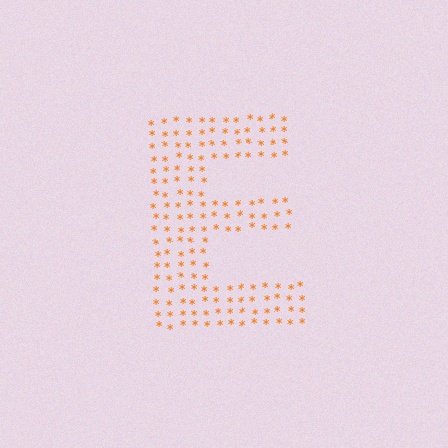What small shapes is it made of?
It is made of small asterisks.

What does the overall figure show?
The overall figure shows the letter E.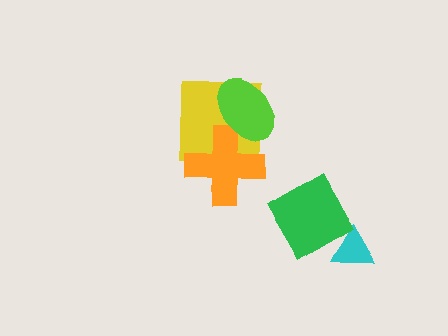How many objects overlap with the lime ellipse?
2 objects overlap with the lime ellipse.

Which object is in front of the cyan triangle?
The green diamond is in front of the cyan triangle.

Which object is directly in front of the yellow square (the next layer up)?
The orange cross is directly in front of the yellow square.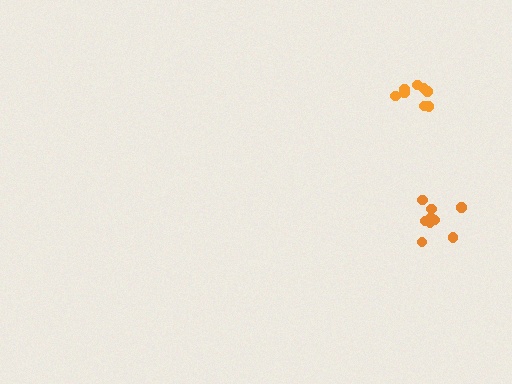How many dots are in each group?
Group 1: 9 dots, Group 2: 9 dots (18 total).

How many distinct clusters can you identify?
There are 2 distinct clusters.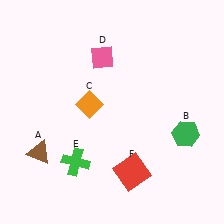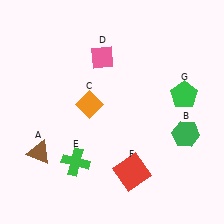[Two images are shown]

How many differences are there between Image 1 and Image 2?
There is 1 difference between the two images.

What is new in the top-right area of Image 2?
A green pentagon (G) was added in the top-right area of Image 2.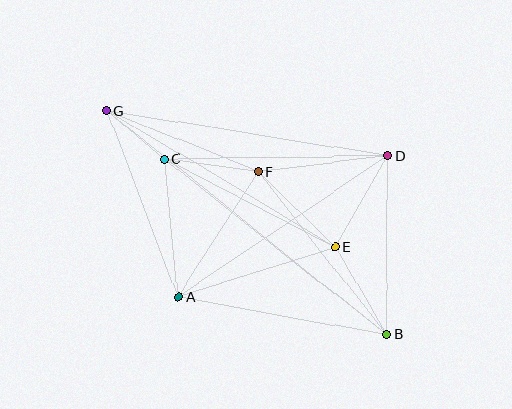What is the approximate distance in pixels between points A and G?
The distance between A and G is approximately 200 pixels.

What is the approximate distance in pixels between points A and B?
The distance between A and B is approximately 212 pixels.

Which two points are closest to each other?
Points C and G are closest to each other.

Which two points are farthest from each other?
Points B and G are farthest from each other.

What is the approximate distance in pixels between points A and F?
The distance between A and F is approximately 148 pixels.